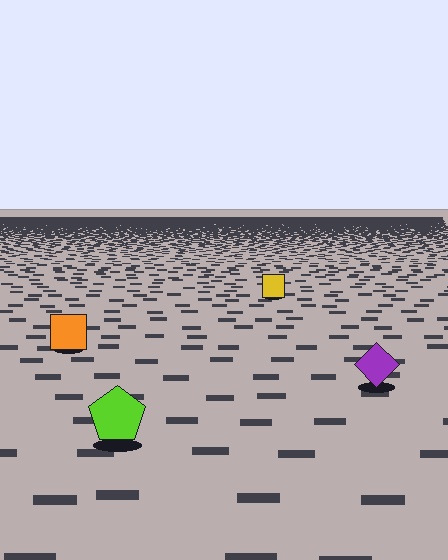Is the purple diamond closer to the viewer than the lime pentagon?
No. The lime pentagon is closer — you can tell from the texture gradient: the ground texture is coarser near it.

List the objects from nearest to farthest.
From nearest to farthest: the lime pentagon, the purple diamond, the orange square, the yellow square.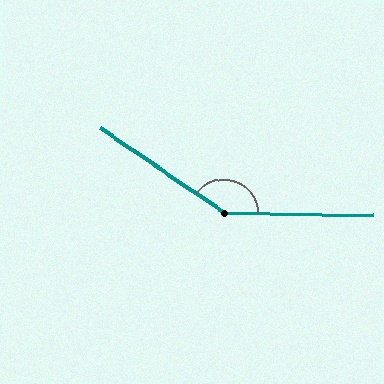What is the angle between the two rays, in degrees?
Approximately 147 degrees.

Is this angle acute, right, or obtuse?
It is obtuse.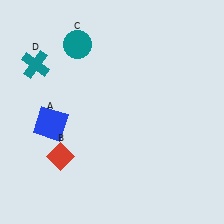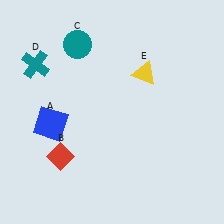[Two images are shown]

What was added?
A yellow triangle (E) was added in Image 2.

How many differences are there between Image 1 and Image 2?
There is 1 difference between the two images.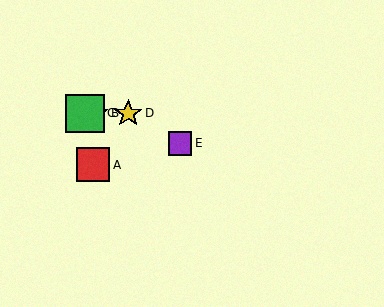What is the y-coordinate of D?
Object D is at y≈113.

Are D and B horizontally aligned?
Yes, both are at y≈113.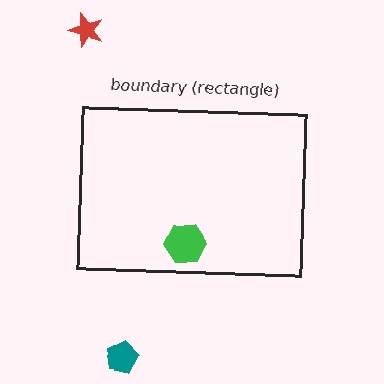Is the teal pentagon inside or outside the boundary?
Outside.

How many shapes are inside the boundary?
1 inside, 2 outside.